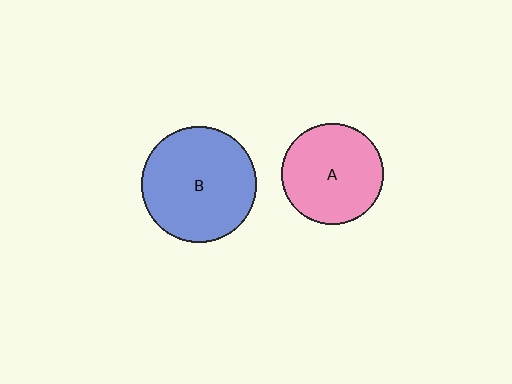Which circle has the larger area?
Circle B (blue).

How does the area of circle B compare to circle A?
Approximately 1.3 times.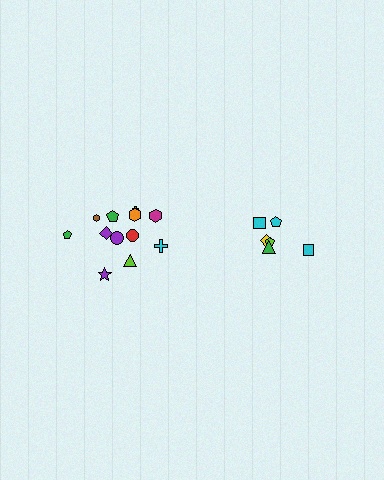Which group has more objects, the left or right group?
The left group.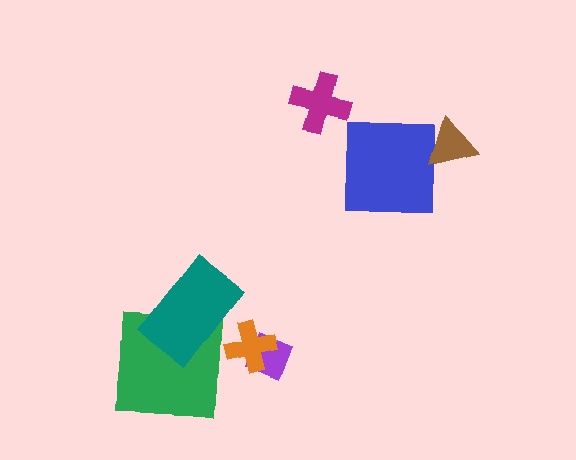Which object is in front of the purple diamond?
The orange cross is in front of the purple diamond.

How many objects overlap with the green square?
1 object overlaps with the green square.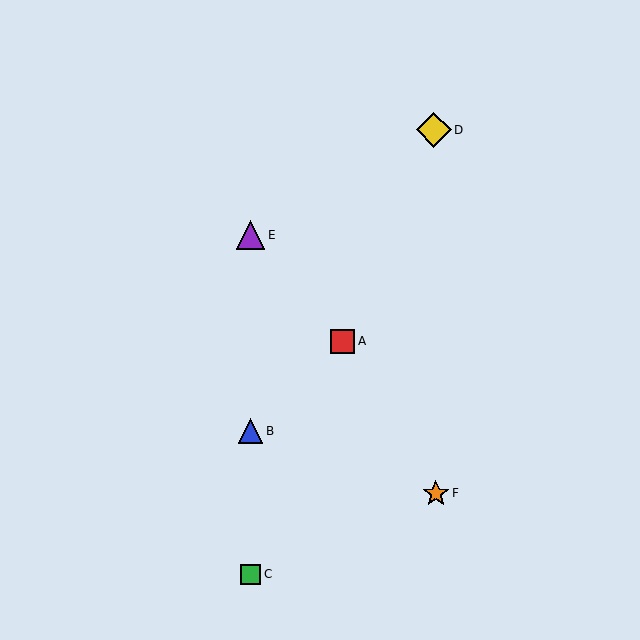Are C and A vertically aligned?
No, C is at x≈251 and A is at x≈342.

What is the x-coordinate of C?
Object C is at x≈251.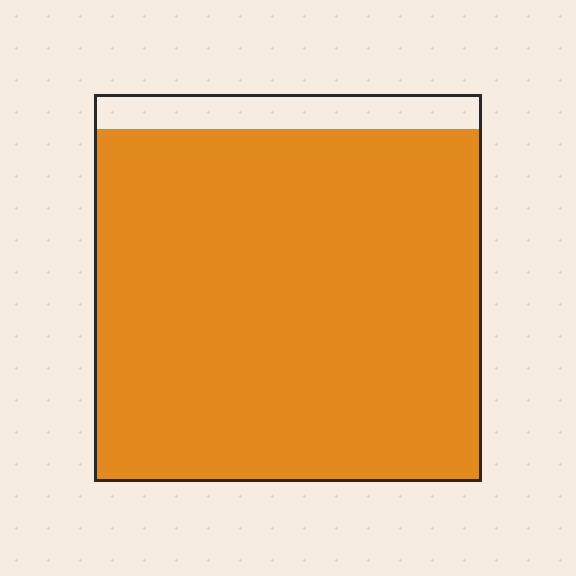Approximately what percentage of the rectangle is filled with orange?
Approximately 90%.